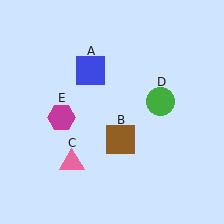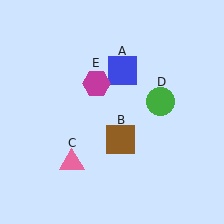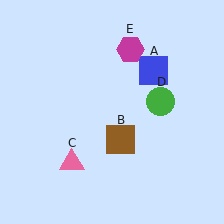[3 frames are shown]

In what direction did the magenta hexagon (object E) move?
The magenta hexagon (object E) moved up and to the right.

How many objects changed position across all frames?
2 objects changed position: blue square (object A), magenta hexagon (object E).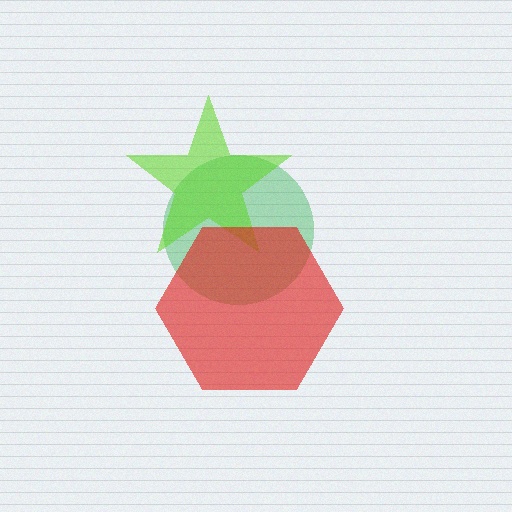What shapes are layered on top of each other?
The layered shapes are: a green circle, a lime star, a red hexagon.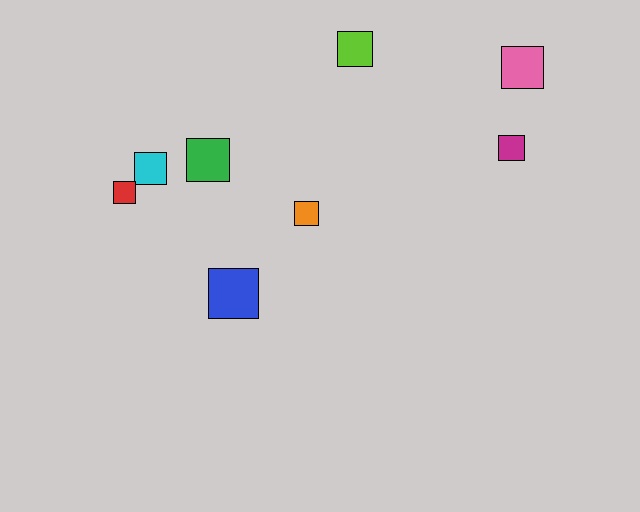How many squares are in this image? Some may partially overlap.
There are 8 squares.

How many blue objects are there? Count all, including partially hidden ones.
There is 1 blue object.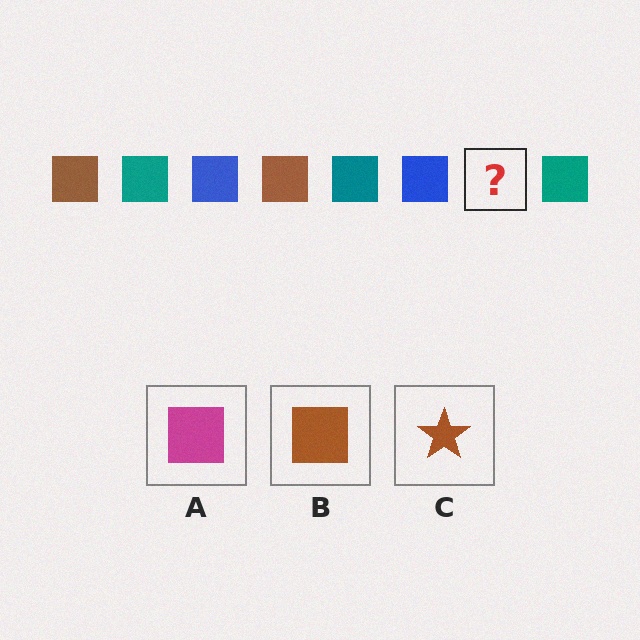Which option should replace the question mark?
Option B.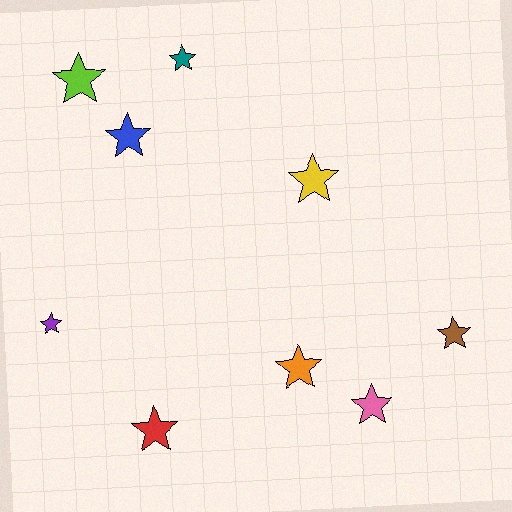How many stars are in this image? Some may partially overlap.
There are 9 stars.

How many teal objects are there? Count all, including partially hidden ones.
There is 1 teal object.